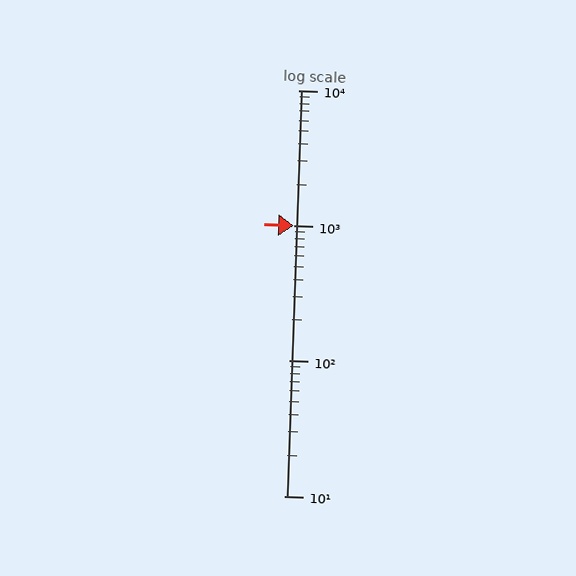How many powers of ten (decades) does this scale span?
The scale spans 3 decades, from 10 to 10000.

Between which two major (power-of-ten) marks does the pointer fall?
The pointer is between 1000 and 10000.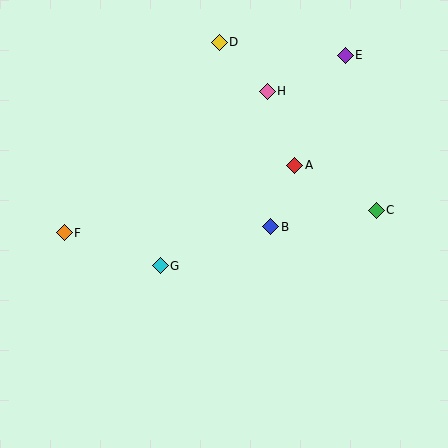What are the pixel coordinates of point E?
Point E is at (345, 55).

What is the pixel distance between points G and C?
The distance between G and C is 223 pixels.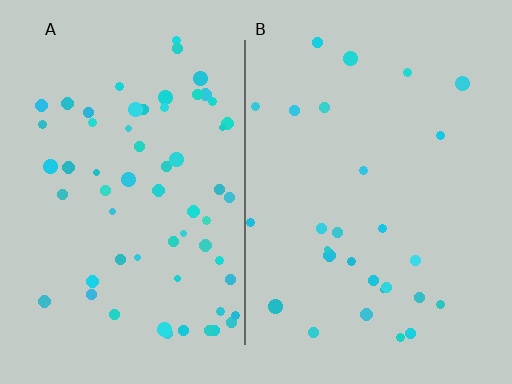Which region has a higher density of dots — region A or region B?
A (the left).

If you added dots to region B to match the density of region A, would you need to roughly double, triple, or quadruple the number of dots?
Approximately double.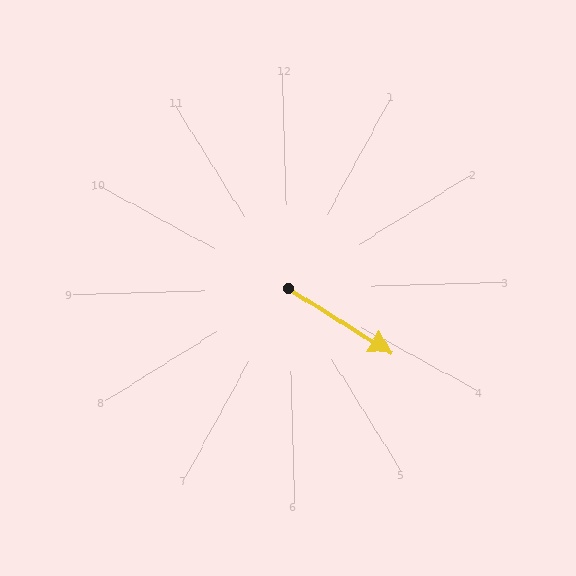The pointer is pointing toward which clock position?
Roughly 4 o'clock.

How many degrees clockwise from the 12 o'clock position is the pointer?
Approximately 124 degrees.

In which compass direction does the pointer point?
Southeast.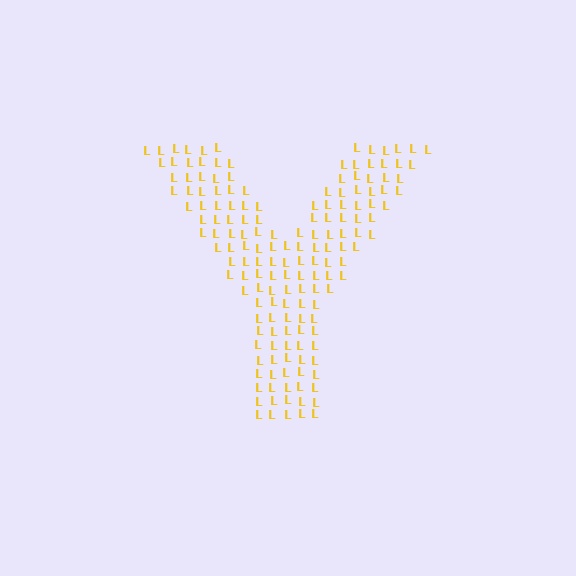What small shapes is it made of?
It is made of small letter L's.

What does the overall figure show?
The overall figure shows the letter Y.